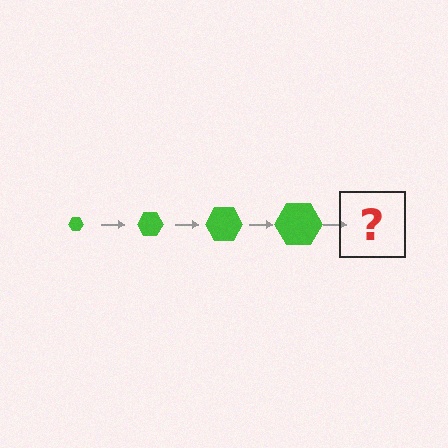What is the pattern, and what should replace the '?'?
The pattern is that the hexagon gets progressively larger each step. The '?' should be a green hexagon, larger than the previous one.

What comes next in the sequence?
The next element should be a green hexagon, larger than the previous one.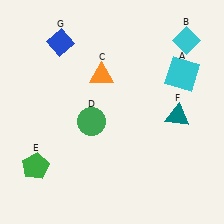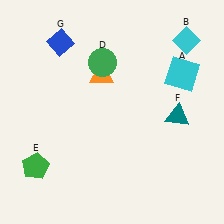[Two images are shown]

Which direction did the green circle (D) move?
The green circle (D) moved up.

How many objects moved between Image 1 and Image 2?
1 object moved between the two images.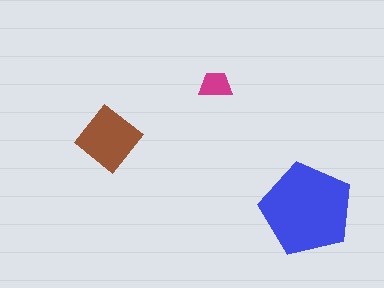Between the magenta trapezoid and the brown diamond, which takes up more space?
The brown diamond.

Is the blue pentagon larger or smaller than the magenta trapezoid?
Larger.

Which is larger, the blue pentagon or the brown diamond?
The blue pentagon.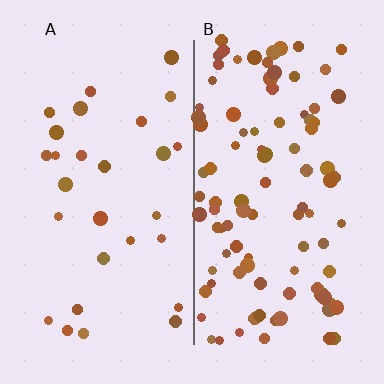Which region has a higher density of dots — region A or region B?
B (the right).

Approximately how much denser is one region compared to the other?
Approximately 3.4× — region B over region A.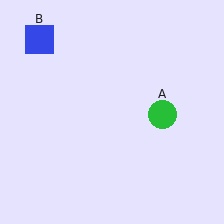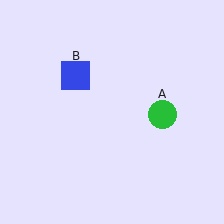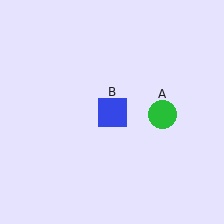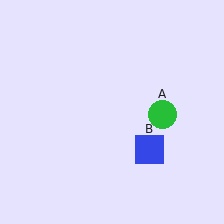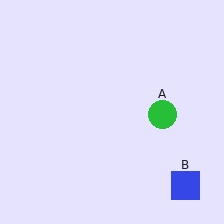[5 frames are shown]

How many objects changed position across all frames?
1 object changed position: blue square (object B).